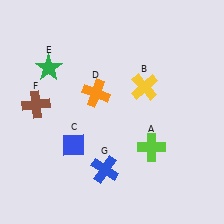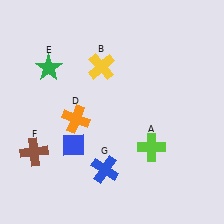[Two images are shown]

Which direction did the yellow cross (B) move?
The yellow cross (B) moved left.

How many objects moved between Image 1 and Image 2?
3 objects moved between the two images.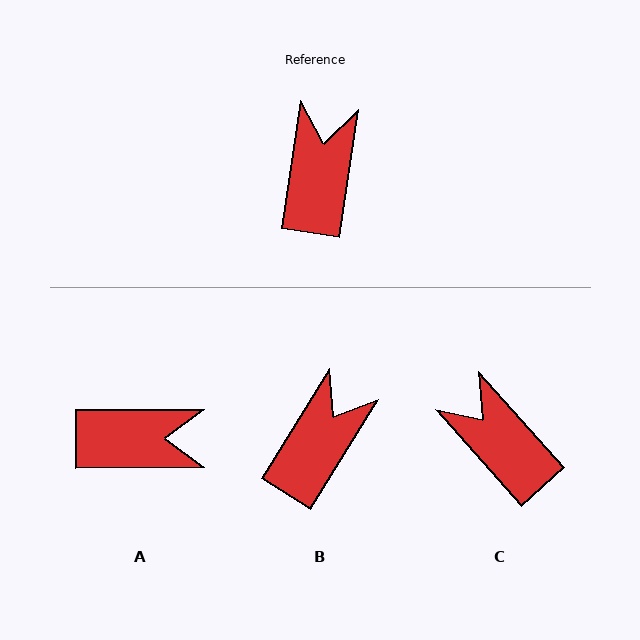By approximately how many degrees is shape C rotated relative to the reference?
Approximately 50 degrees counter-clockwise.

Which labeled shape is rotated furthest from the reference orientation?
A, about 81 degrees away.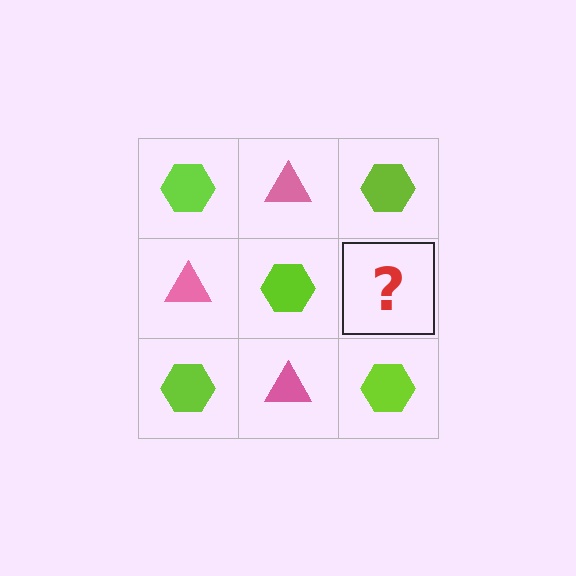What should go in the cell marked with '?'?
The missing cell should contain a pink triangle.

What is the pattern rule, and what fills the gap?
The rule is that it alternates lime hexagon and pink triangle in a checkerboard pattern. The gap should be filled with a pink triangle.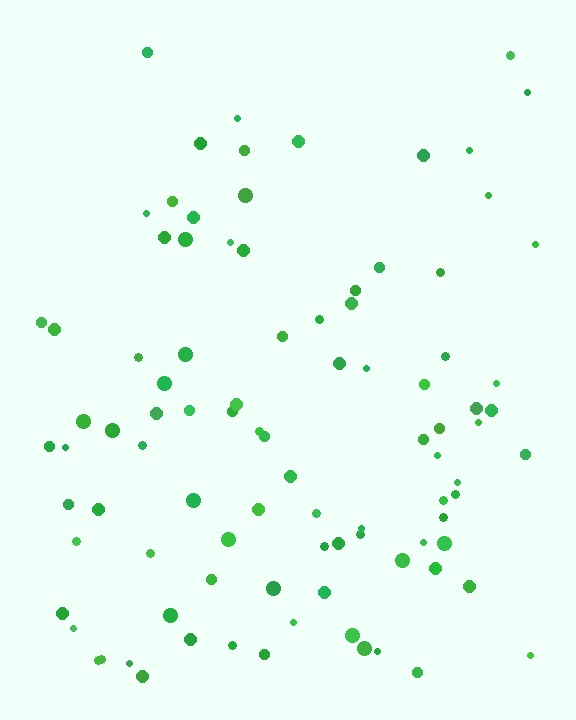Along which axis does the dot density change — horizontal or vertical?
Vertical.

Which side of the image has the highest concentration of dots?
The bottom.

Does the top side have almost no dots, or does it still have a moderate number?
Still a moderate number, just noticeably fewer than the bottom.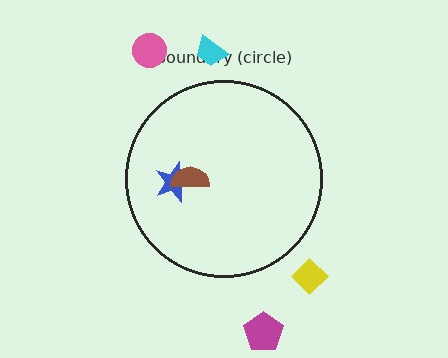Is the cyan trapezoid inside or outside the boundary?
Outside.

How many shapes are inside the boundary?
2 inside, 4 outside.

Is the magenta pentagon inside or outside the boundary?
Outside.